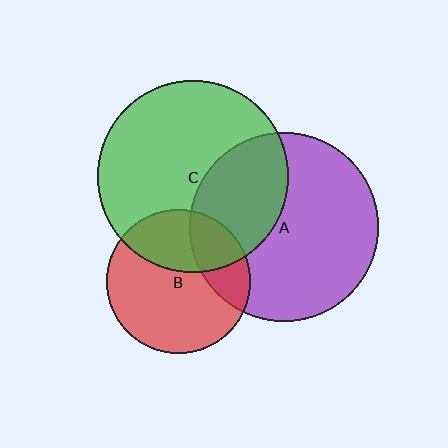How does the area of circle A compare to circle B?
Approximately 1.7 times.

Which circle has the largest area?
Circle C (green).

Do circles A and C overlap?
Yes.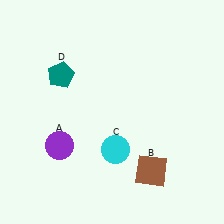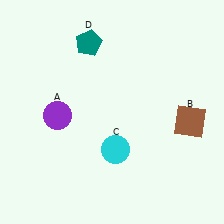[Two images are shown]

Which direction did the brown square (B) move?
The brown square (B) moved up.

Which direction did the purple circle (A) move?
The purple circle (A) moved up.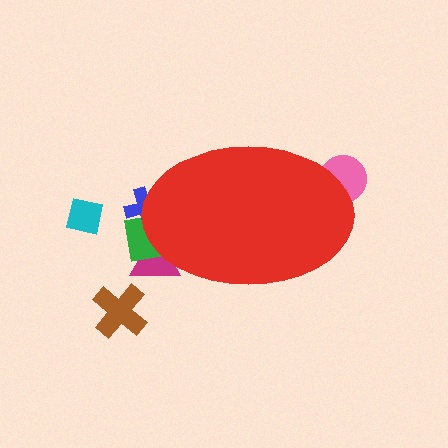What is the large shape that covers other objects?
A red ellipse.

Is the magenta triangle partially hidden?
Yes, the magenta triangle is partially hidden behind the red ellipse.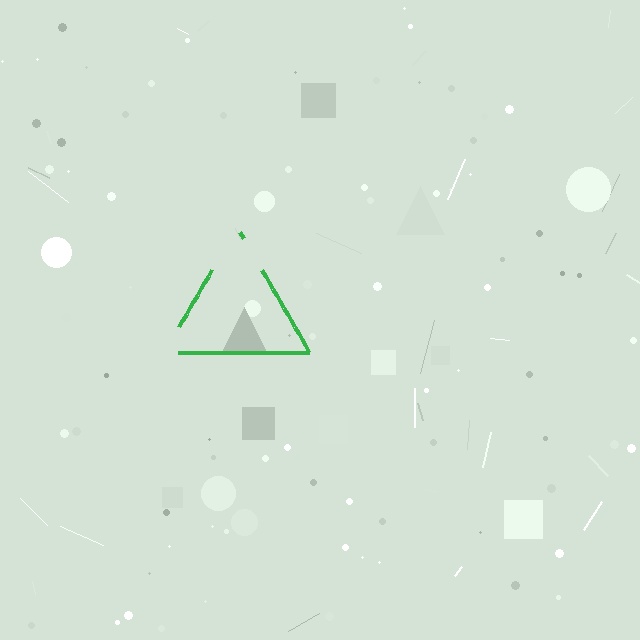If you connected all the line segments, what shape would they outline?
They would outline a triangle.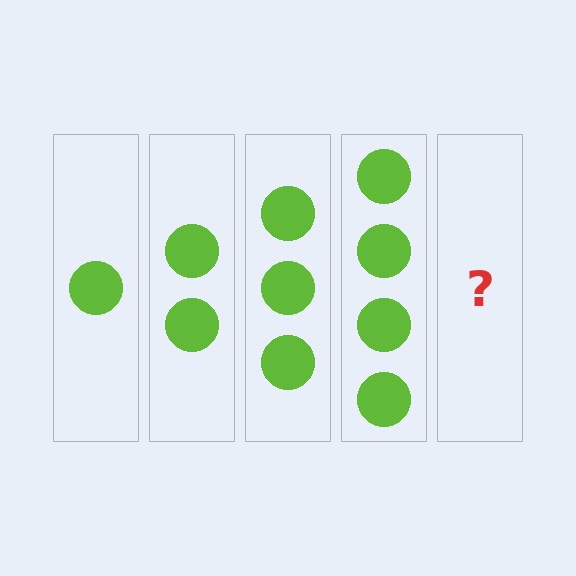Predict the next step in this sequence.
The next step is 5 circles.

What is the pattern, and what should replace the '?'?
The pattern is that each step adds one more circle. The '?' should be 5 circles.